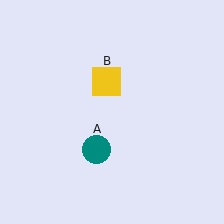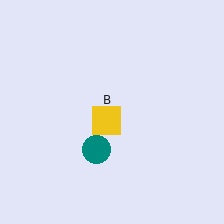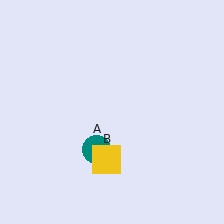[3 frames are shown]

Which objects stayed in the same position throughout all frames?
Teal circle (object A) remained stationary.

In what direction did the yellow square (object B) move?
The yellow square (object B) moved down.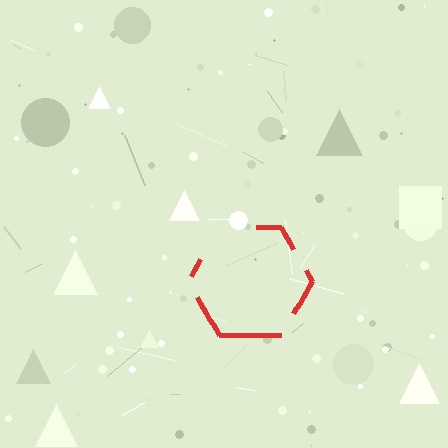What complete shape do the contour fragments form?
The contour fragments form a hexagon.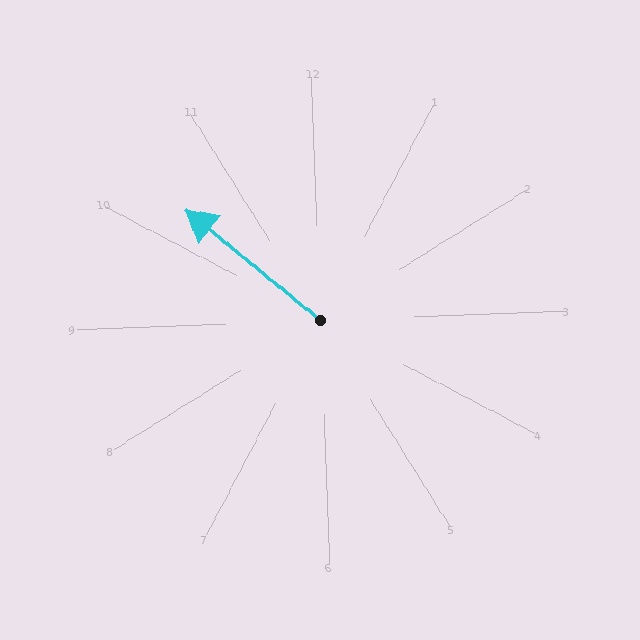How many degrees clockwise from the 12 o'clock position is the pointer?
Approximately 312 degrees.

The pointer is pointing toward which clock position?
Roughly 10 o'clock.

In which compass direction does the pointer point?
Northwest.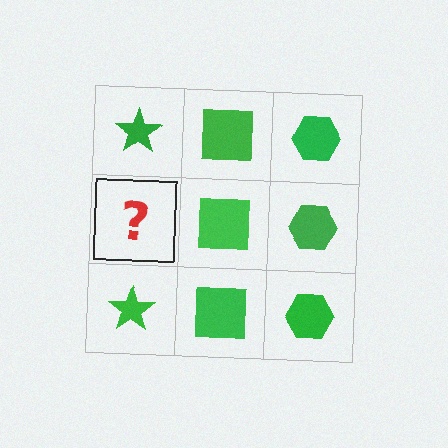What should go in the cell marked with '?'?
The missing cell should contain a green star.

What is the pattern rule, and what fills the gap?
The rule is that each column has a consistent shape. The gap should be filled with a green star.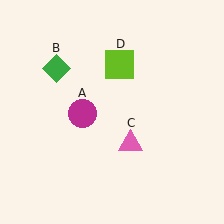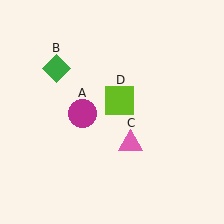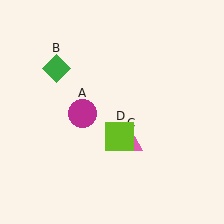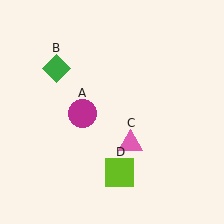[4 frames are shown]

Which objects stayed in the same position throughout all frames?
Magenta circle (object A) and green diamond (object B) and pink triangle (object C) remained stationary.